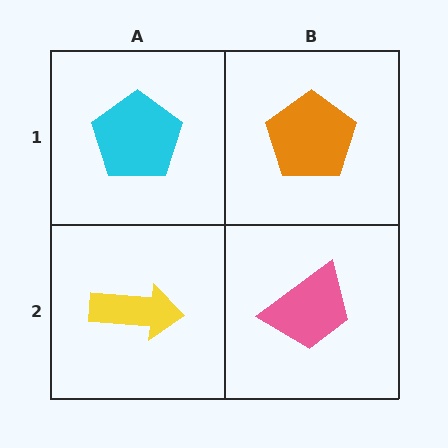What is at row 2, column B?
A pink trapezoid.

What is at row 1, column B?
An orange pentagon.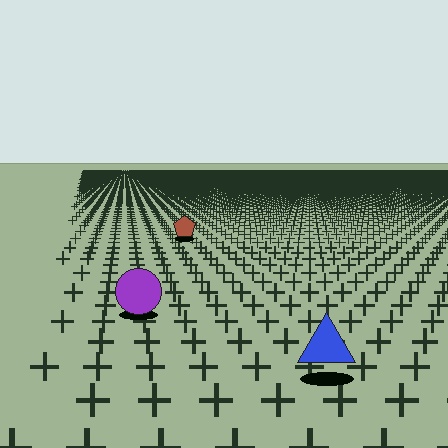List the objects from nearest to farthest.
From nearest to farthest: the blue triangle, the purple circle, the brown pentagon.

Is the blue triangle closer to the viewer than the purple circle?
Yes. The blue triangle is closer — you can tell from the texture gradient: the ground texture is coarser near it.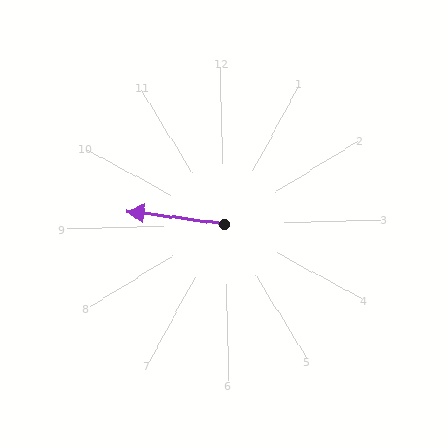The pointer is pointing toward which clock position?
Roughly 9 o'clock.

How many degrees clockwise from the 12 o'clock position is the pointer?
Approximately 279 degrees.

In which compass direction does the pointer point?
West.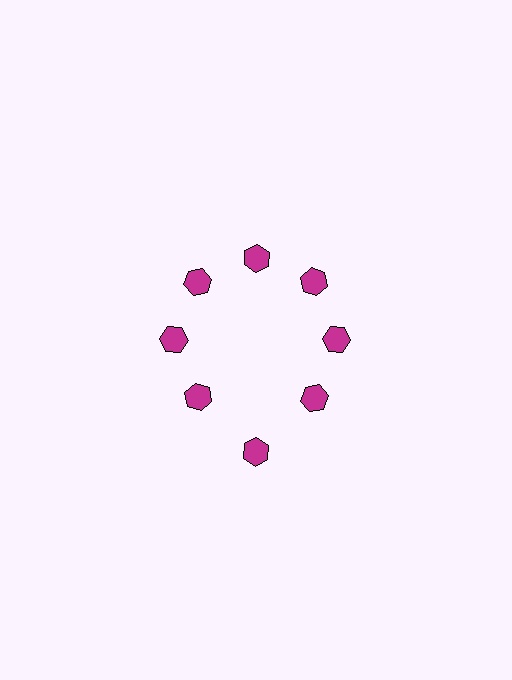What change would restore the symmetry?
The symmetry would be restored by moving it inward, back onto the ring so that all 8 hexagons sit at equal angles and equal distance from the center.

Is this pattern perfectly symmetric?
No. The 8 magenta hexagons are arranged in a ring, but one element near the 6 o'clock position is pushed outward from the center, breaking the 8-fold rotational symmetry.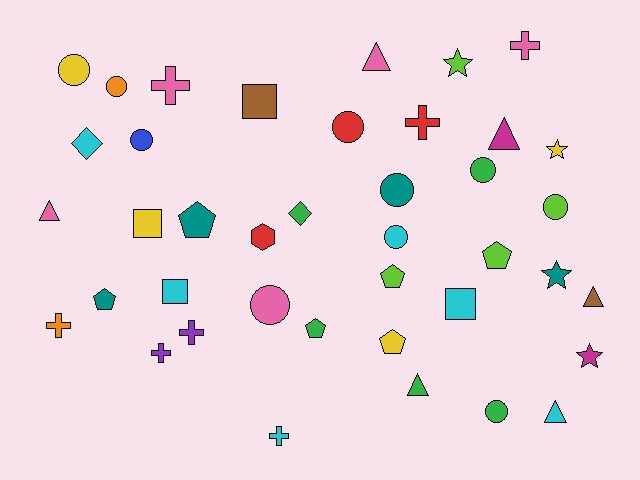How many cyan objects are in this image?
There are 6 cyan objects.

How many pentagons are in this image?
There are 6 pentagons.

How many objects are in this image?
There are 40 objects.